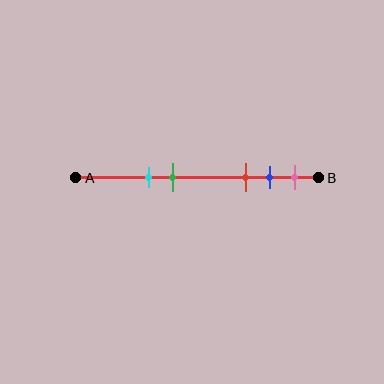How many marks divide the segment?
There are 5 marks dividing the segment.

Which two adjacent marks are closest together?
The blue and pink marks are the closest adjacent pair.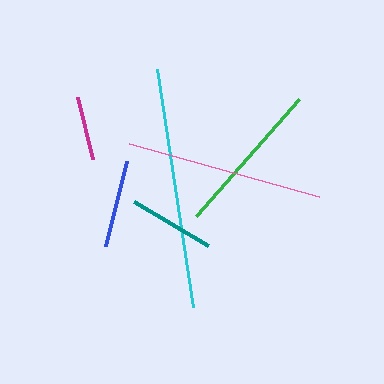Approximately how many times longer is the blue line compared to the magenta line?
The blue line is approximately 1.4 times the length of the magenta line.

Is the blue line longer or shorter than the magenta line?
The blue line is longer than the magenta line.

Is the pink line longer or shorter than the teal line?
The pink line is longer than the teal line.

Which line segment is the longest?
The cyan line is the longest at approximately 240 pixels.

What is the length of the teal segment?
The teal segment is approximately 86 pixels long.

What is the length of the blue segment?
The blue segment is approximately 88 pixels long.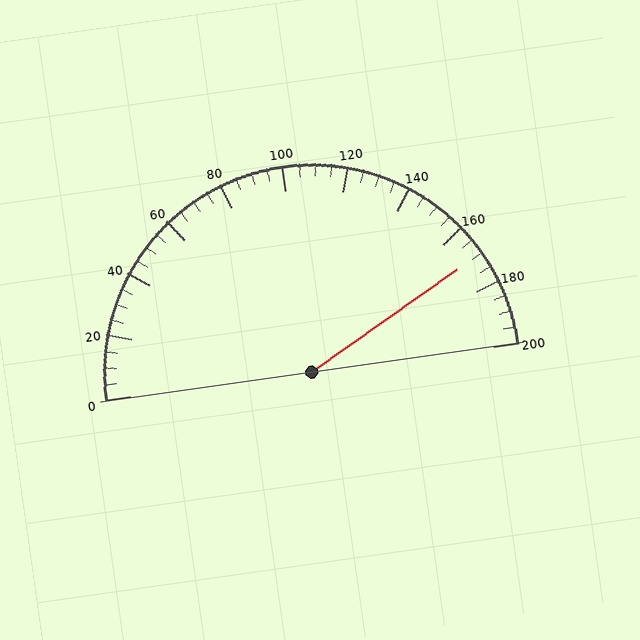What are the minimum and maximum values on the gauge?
The gauge ranges from 0 to 200.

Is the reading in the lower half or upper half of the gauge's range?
The reading is in the upper half of the range (0 to 200).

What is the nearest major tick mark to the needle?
The nearest major tick mark is 160.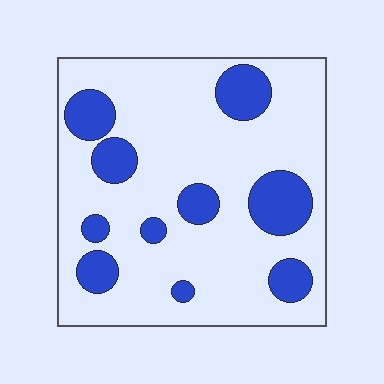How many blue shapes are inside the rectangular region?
10.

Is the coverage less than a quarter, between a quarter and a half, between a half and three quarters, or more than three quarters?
Less than a quarter.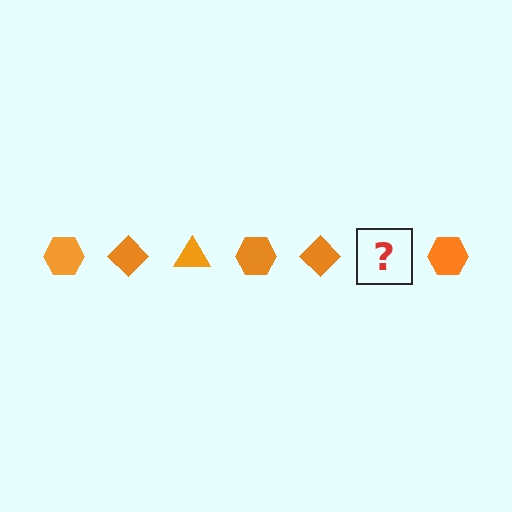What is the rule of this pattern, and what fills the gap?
The rule is that the pattern cycles through hexagon, diamond, triangle shapes in orange. The gap should be filled with an orange triangle.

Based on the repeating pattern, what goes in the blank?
The blank should be an orange triangle.